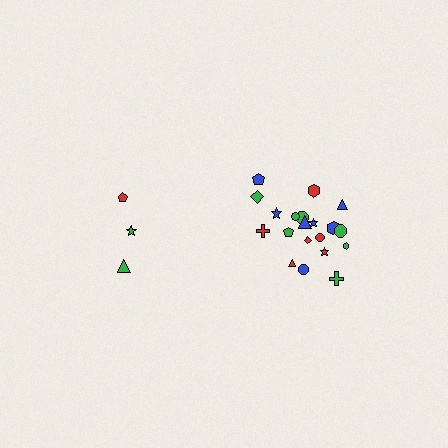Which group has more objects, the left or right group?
The right group.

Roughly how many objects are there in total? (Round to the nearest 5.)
Roughly 25 objects in total.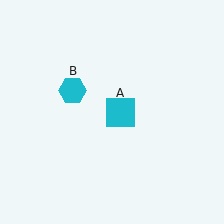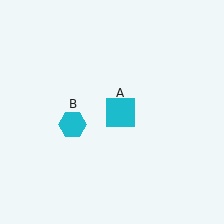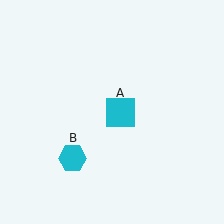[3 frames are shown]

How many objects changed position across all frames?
1 object changed position: cyan hexagon (object B).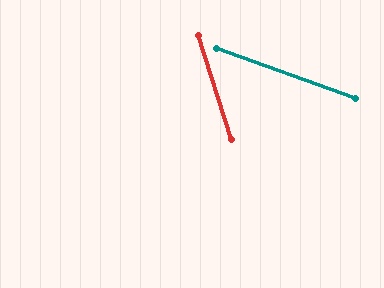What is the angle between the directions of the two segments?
Approximately 53 degrees.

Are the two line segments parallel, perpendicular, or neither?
Neither parallel nor perpendicular — they differ by about 53°.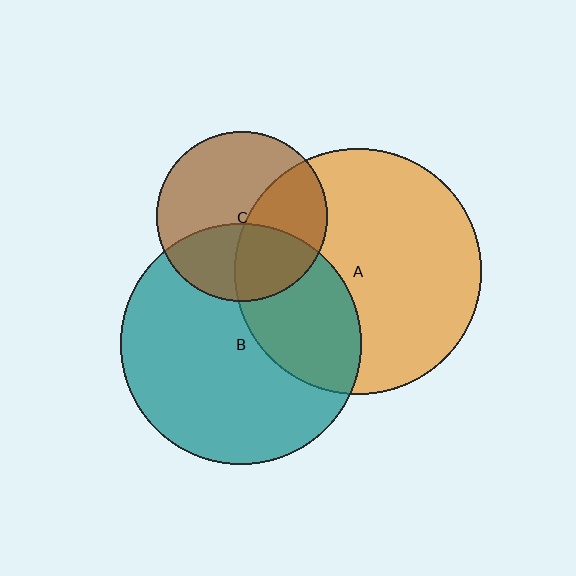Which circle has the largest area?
Circle A (orange).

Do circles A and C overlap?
Yes.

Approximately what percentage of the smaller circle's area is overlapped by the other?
Approximately 40%.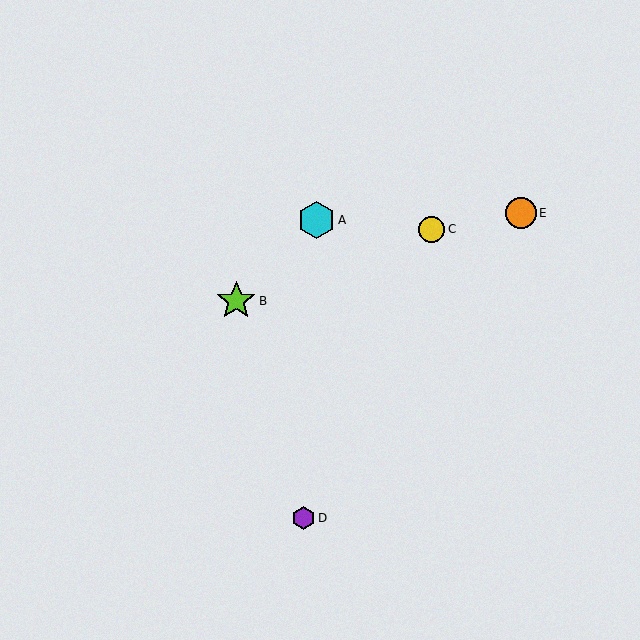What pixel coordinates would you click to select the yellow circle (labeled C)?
Click at (432, 229) to select the yellow circle C.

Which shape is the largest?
The lime star (labeled B) is the largest.